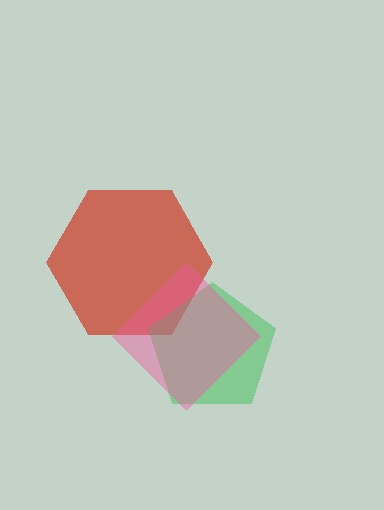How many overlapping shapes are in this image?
There are 3 overlapping shapes in the image.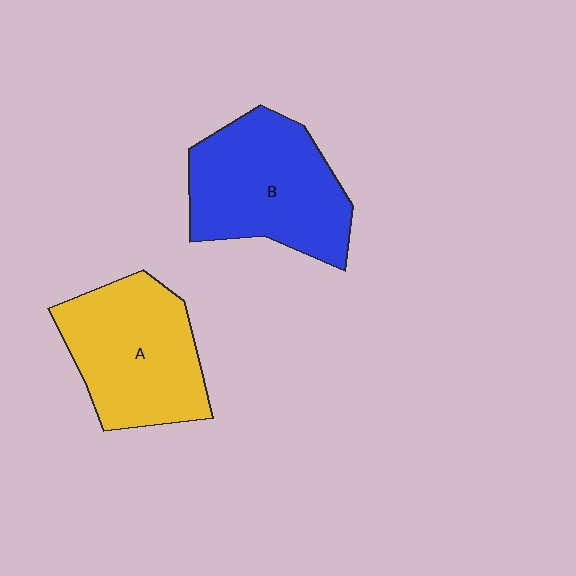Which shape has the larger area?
Shape B (blue).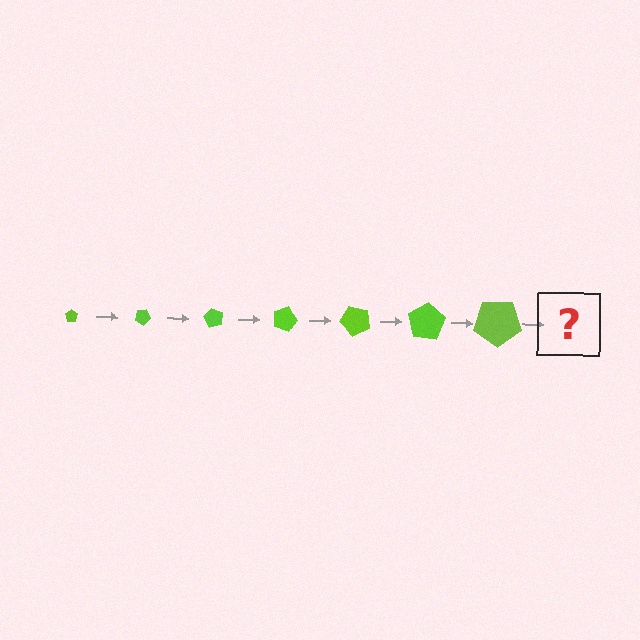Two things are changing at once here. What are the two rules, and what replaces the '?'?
The two rules are that the pentagon grows larger each step and it rotates 30 degrees each step. The '?' should be a pentagon, larger than the previous one and rotated 210 degrees from the start.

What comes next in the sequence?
The next element should be a pentagon, larger than the previous one and rotated 210 degrees from the start.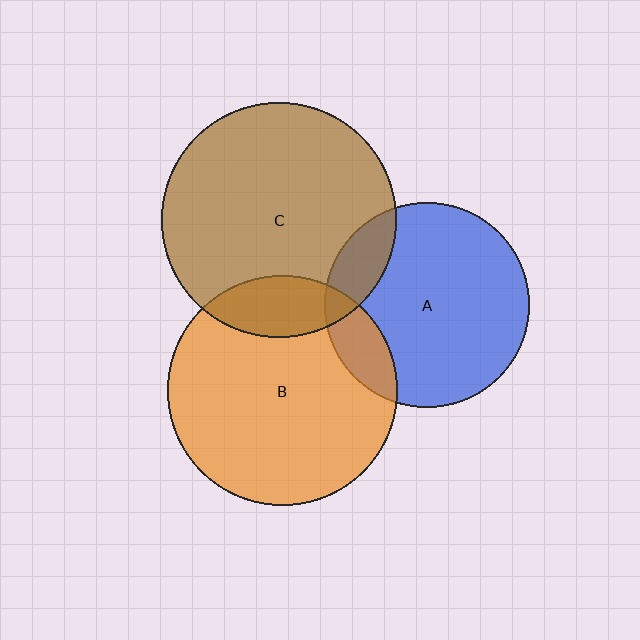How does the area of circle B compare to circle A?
Approximately 1.3 times.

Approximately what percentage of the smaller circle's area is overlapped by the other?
Approximately 15%.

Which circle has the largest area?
Circle C (brown).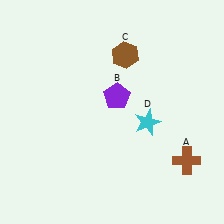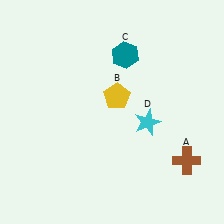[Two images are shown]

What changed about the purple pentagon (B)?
In Image 1, B is purple. In Image 2, it changed to yellow.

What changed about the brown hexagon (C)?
In Image 1, C is brown. In Image 2, it changed to teal.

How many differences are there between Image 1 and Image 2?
There are 2 differences between the two images.